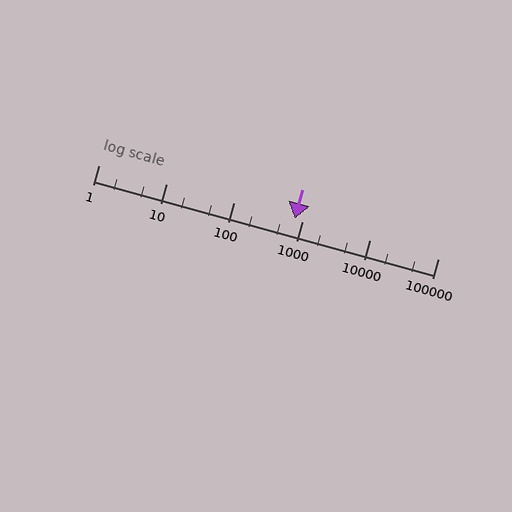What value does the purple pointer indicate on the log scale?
The pointer indicates approximately 790.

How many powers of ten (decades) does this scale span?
The scale spans 5 decades, from 1 to 100000.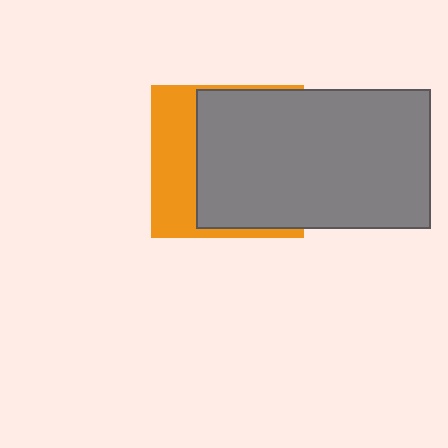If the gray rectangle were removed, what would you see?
You would see the complete orange square.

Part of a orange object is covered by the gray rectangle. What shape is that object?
It is a square.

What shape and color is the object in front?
The object in front is a gray rectangle.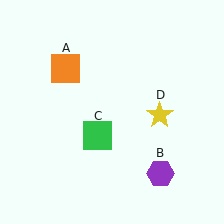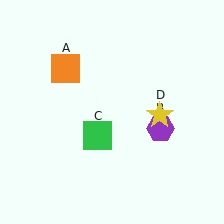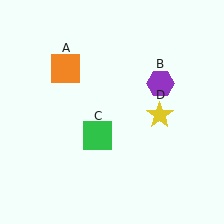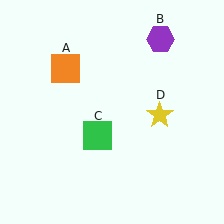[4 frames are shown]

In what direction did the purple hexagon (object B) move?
The purple hexagon (object B) moved up.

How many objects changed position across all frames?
1 object changed position: purple hexagon (object B).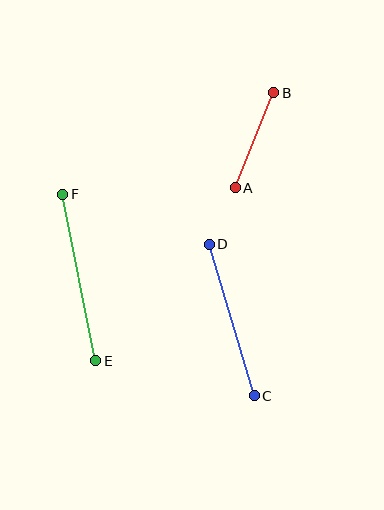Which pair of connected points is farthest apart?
Points E and F are farthest apart.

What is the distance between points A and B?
The distance is approximately 103 pixels.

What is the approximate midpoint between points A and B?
The midpoint is at approximately (254, 140) pixels.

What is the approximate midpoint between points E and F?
The midpoint is at approximately (79, 277) pixels.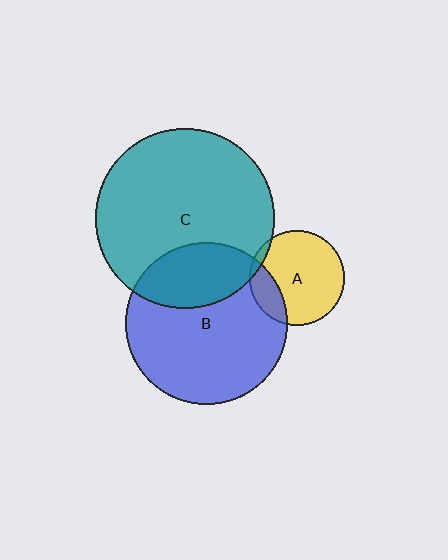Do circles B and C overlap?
Yes.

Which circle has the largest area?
Circle C (teal).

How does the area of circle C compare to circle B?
Approximately 1.2 times.